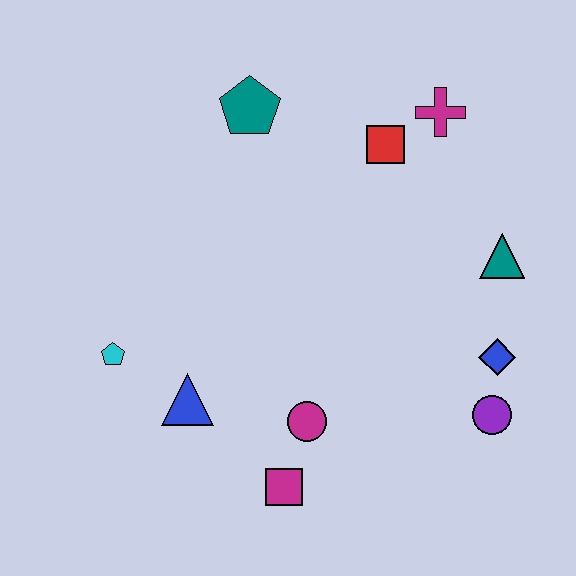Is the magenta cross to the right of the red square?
Yes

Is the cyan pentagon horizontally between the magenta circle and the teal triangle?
No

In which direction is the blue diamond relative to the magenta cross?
The blue diamond is below the magenta cross.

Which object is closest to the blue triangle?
The cyan pentagon is closest to the blue triangle.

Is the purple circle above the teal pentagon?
No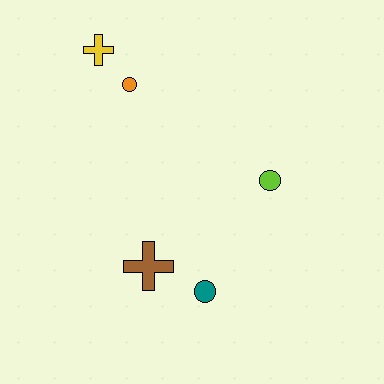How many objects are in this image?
There are 5 objects.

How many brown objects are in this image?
There is 1 brown object.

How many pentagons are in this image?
There are no pentagons.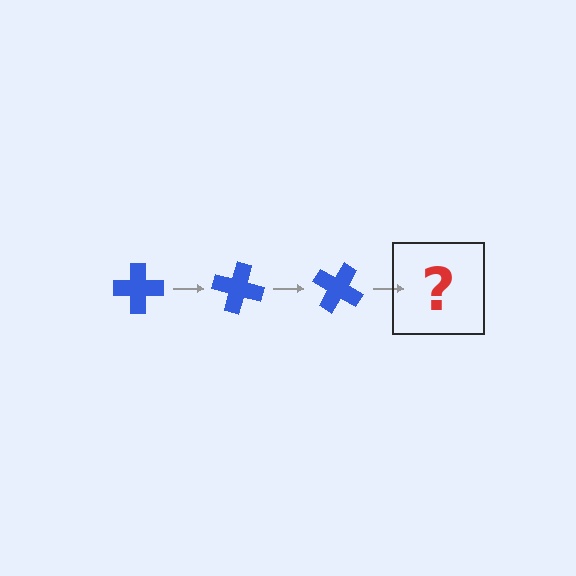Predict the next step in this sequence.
The next step is a blue cross rotated 45 degrees.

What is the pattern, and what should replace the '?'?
The pattern is that the cross rotates 15 degrees each step. The '?' should be a blue cross rotated 45 degrees.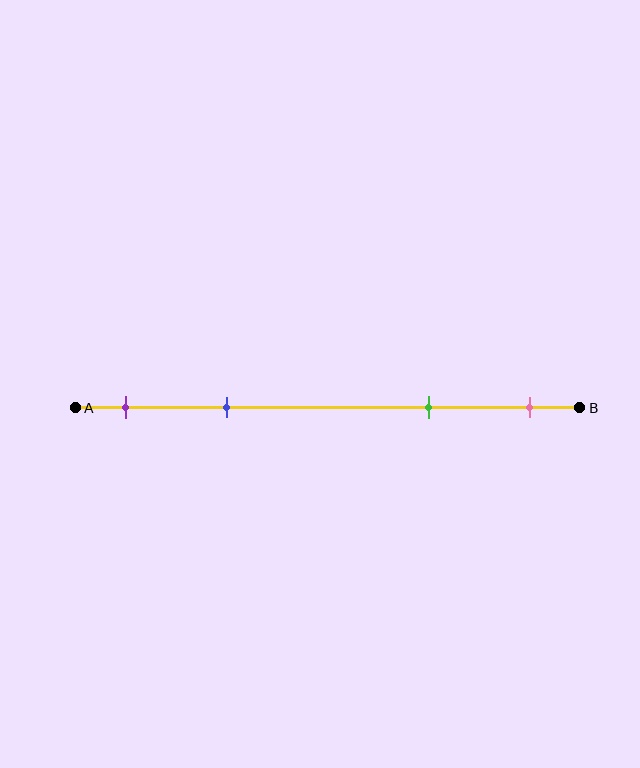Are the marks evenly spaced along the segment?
No, the marks are not evenly spaced.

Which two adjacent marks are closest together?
The purple and blue marks are the closest adjacent pair.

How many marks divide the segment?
There are 4 marks dividing the segment.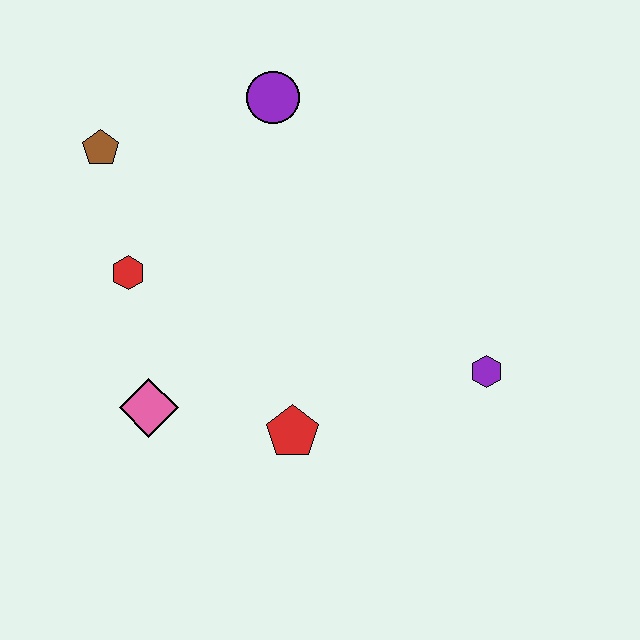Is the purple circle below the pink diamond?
No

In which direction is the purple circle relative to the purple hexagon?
The purple circle is above the purple hexagon.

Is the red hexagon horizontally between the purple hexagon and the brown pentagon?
Yes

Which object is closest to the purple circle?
The brown pentagon is closest to the purple circle.